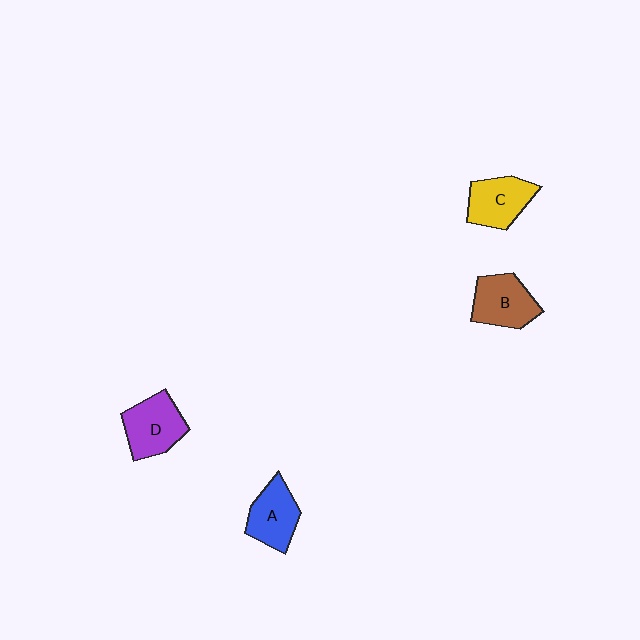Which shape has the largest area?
Shape D (purple).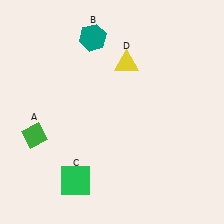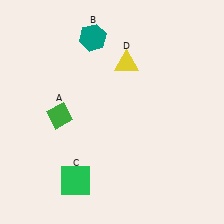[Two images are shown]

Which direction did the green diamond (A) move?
The green diamond (A) moved right.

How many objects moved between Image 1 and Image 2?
1 object moved between the two images.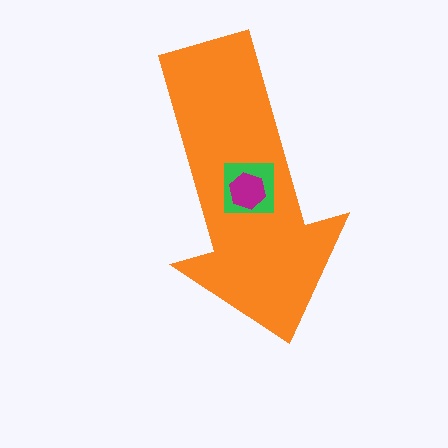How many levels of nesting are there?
3.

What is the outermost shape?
The orange arrow.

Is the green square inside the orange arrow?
Yes.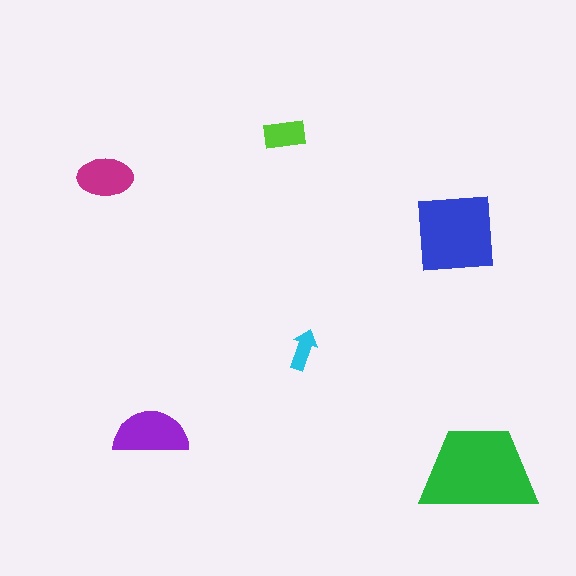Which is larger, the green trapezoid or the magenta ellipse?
The green trapezoid.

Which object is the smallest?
The cyan arrow.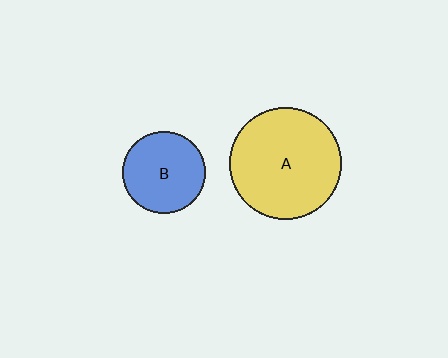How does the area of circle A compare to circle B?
Approximately 1.9 times.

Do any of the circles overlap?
No, none of the circles overlap.